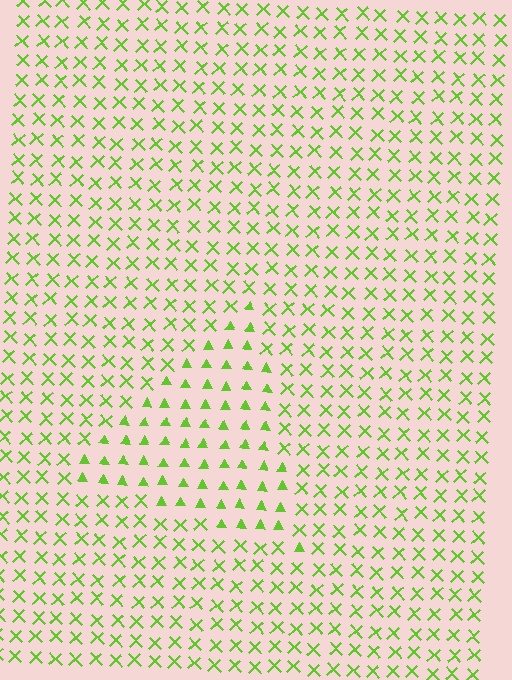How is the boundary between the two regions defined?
The boundary is defined by a change in element shape: triangles inside vs. X marks outside. All elements share the same color and spacing.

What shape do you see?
I see a triangle.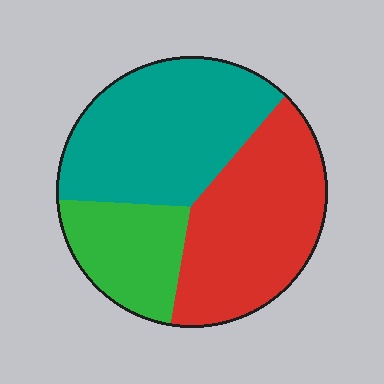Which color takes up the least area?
Green, at roughly 20%.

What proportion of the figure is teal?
Teal covers roughly 40% of the figure.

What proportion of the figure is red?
Red takes up between a quarter and a half of the figure.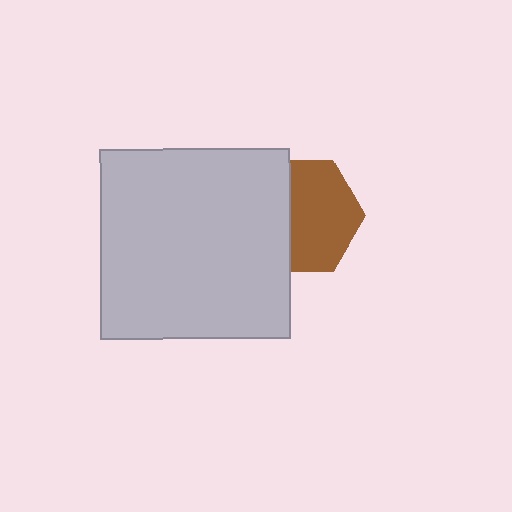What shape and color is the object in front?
The object in front is a light gray square.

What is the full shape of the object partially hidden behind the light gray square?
The partially hidden object is a brown hexagon.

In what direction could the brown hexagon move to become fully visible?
The brown hexagon could move right. That would shift it out from behind the light gray square entirely.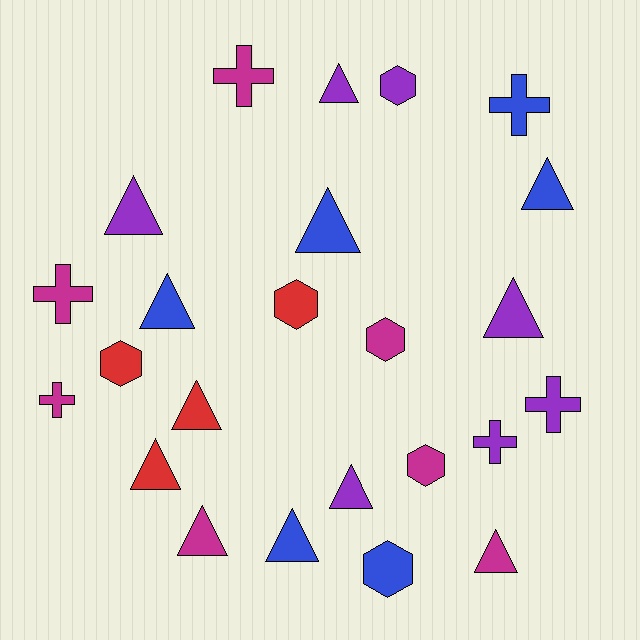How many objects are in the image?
There are 24 objects.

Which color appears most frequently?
Purple, with 7 objects.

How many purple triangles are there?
There are 4 purple triangles.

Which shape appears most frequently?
Triangle, with 12 objects.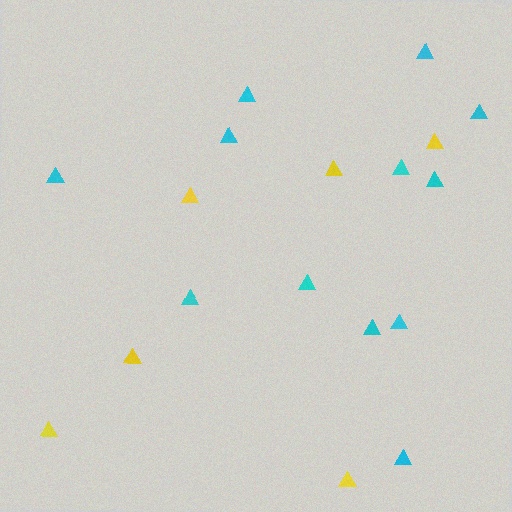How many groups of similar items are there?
There are 2 groups: one group of cyan triangles (12) and one group of yellow triangles (6).